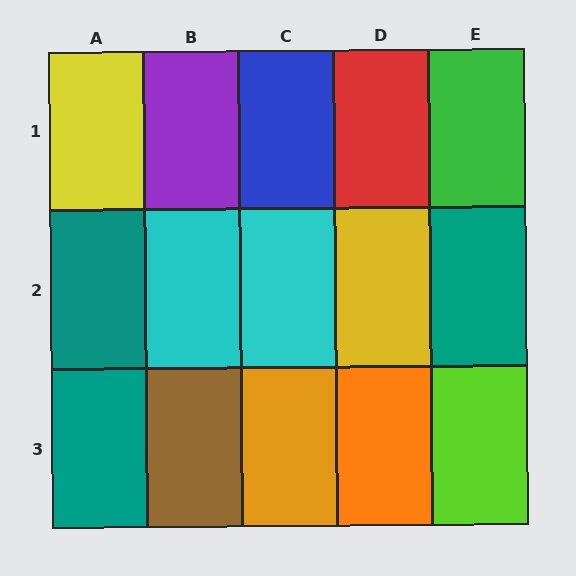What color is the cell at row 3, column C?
Orange.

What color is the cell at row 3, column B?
Brown.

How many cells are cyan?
2 cells are cyan.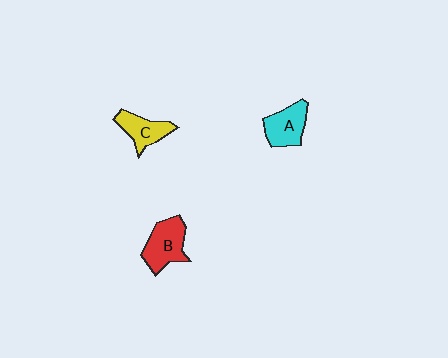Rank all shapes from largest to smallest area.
From largest to smallest: B (red), A (cyan), C (yellow).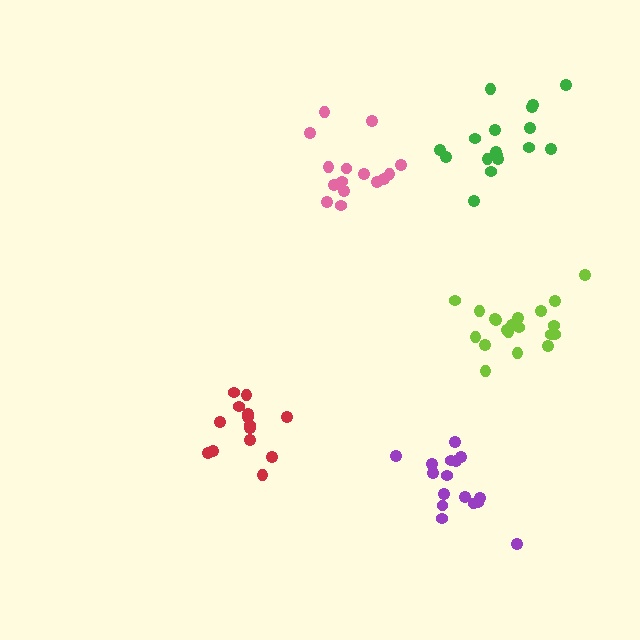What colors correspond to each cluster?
The clusters are colored: pink, lime, green, purple, red.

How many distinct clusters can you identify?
There are 5 distinct clusters.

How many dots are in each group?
Group 1: 15 dots, Group 2: 20 dots, Group 3: 17 dots, Group 4: 16 dots, Group 5: 14 dots (82 total).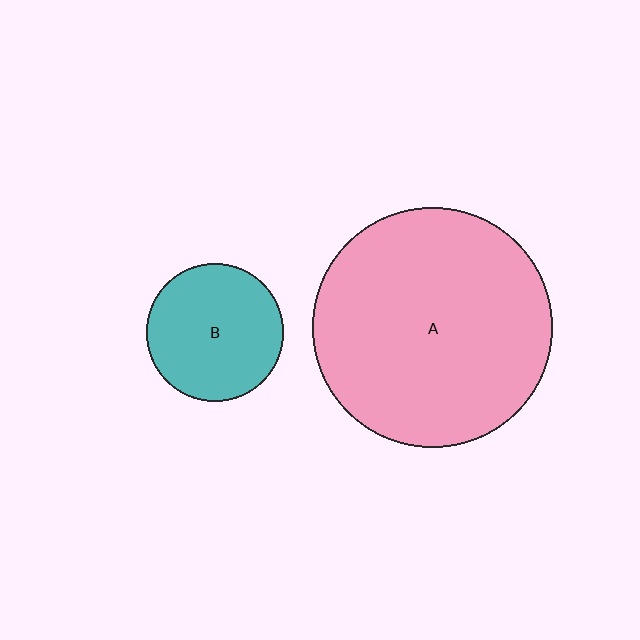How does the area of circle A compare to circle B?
Approximately 3.1 times.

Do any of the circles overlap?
No, none of the circles overlap.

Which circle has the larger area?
Circle A (pink).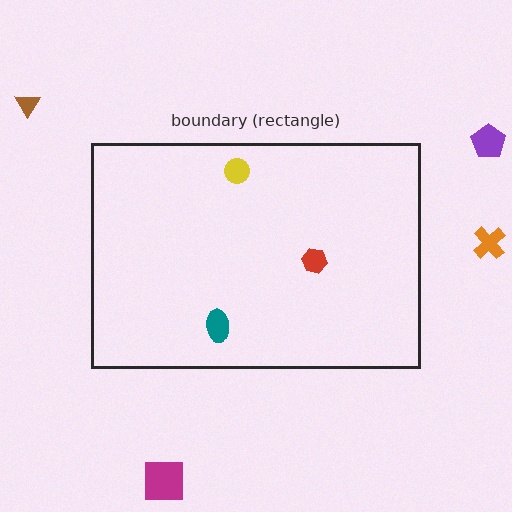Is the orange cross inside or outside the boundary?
Outside.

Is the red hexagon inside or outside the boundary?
Inside.